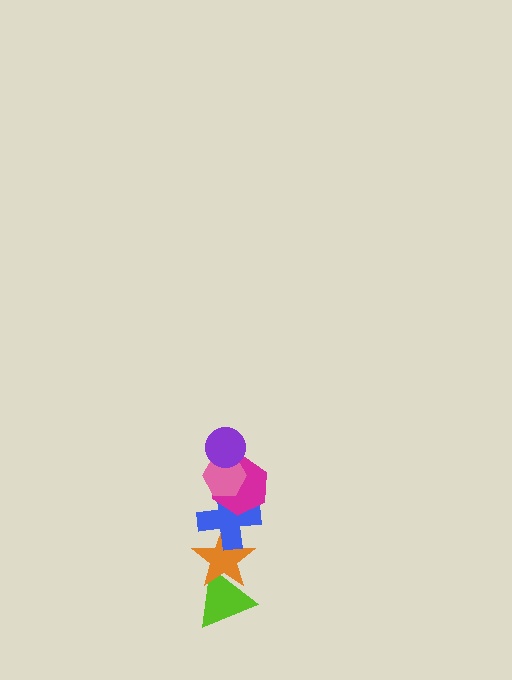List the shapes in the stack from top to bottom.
From top to bottom: the purple circle, the pink hexagon, the magenta hexagon, the blue cross, the orange star, the lime triangle.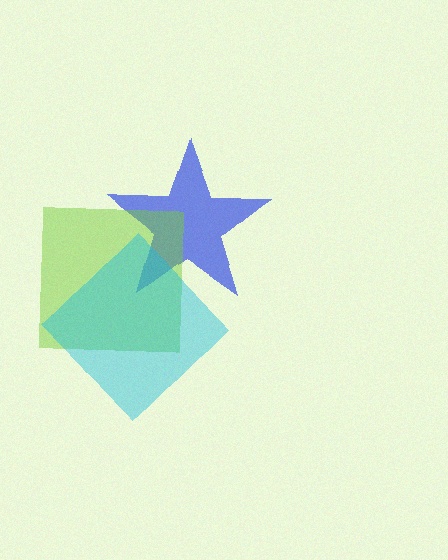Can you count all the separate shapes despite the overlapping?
Yes, there are 3 separate shapes.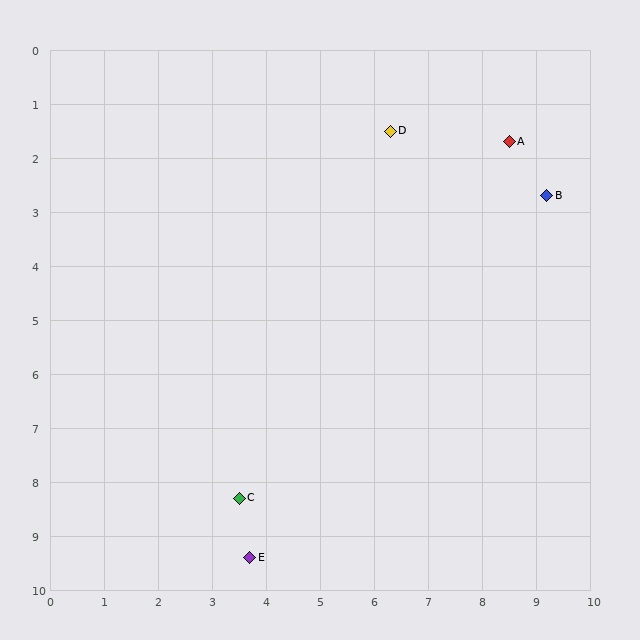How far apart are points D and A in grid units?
Points D and A are about 2.2 grid units apart.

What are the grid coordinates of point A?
Point A is at approximately (8.5, 1.7).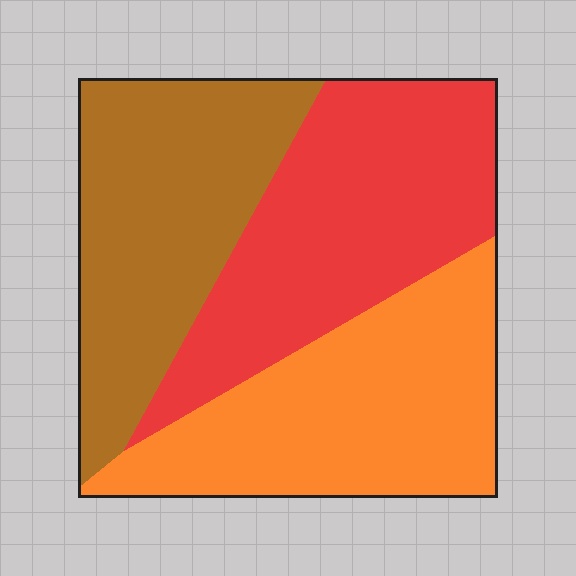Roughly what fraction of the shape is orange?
Orange takes up between a third and a half of the shape.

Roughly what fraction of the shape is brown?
Brown takes up about one third (1/3) of the shape.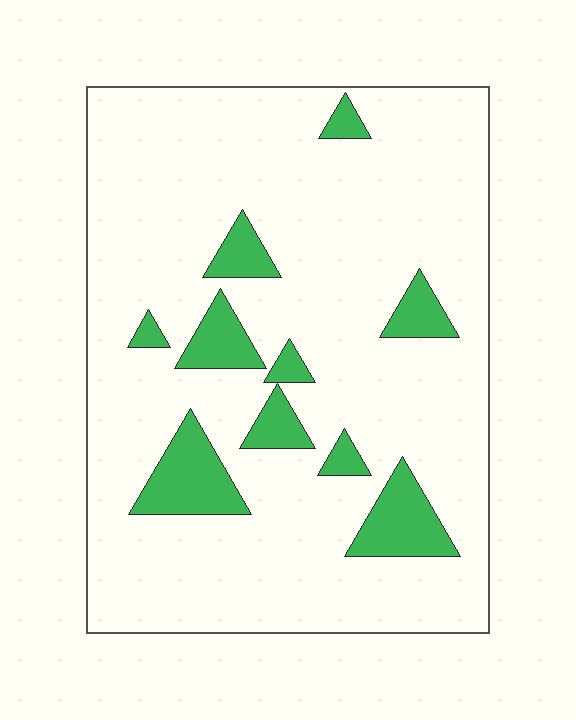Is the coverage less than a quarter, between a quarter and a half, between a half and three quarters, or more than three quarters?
Less than a quarter.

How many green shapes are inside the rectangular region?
10.